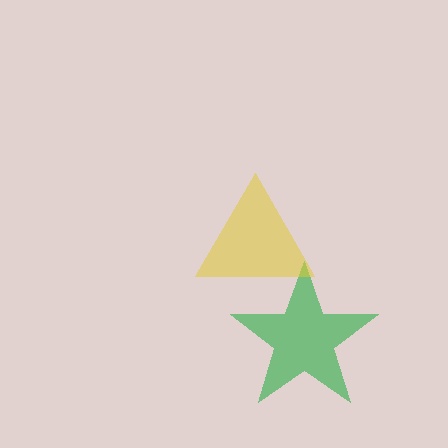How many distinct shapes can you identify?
There are 2 distinct shapes: a green star, a yellow triangle.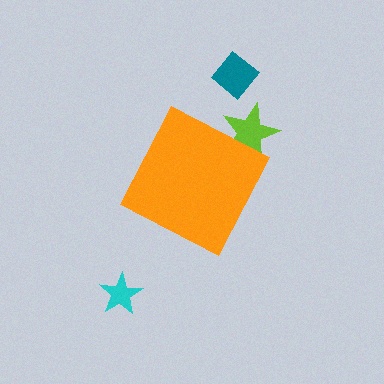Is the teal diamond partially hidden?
No, the teal diamond is fully visible.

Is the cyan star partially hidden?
No, the cyan star is fully visible.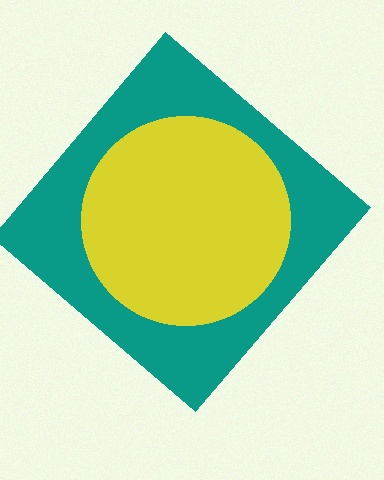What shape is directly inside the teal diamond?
The yellow circle.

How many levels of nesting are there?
2.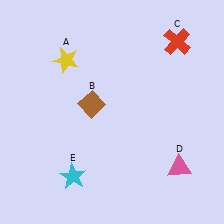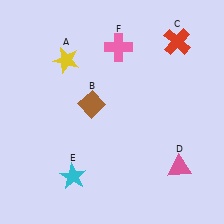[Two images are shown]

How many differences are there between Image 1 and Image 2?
There is 1 difference between the two images.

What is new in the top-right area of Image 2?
A pink cross (F) was added in the top-right area of Image 2.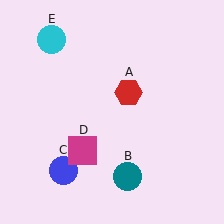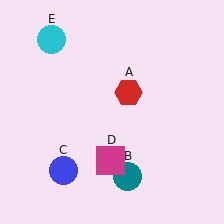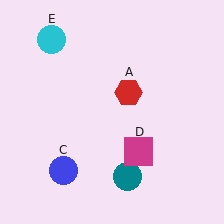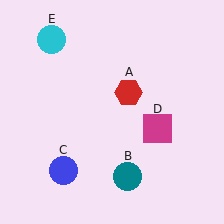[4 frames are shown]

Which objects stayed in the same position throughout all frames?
Red hexagon (object A) and teal circle (object B) and blue circle (object C) and cyan circle (object E) remained stationary.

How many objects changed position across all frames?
1 object changed position: magenta square (object D).